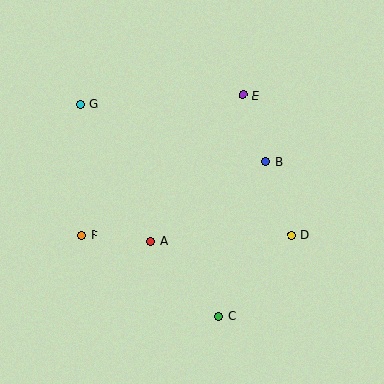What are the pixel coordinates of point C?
Point C is at (219, 316).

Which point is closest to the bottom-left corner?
Point F is closest to the bottom-left corner.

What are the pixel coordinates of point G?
Point G is at (80, 104).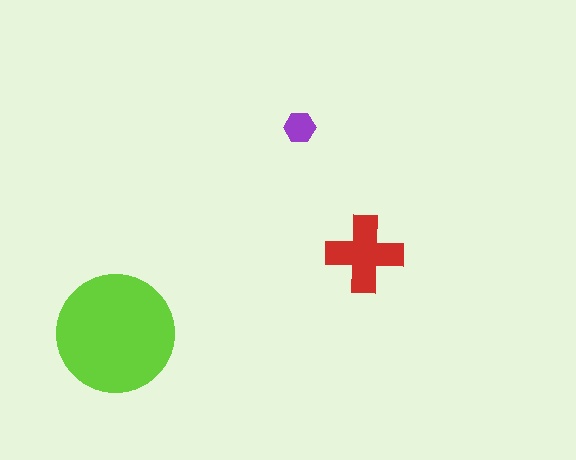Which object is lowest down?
The lime circle is bottommost.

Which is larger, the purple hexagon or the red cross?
The red cross.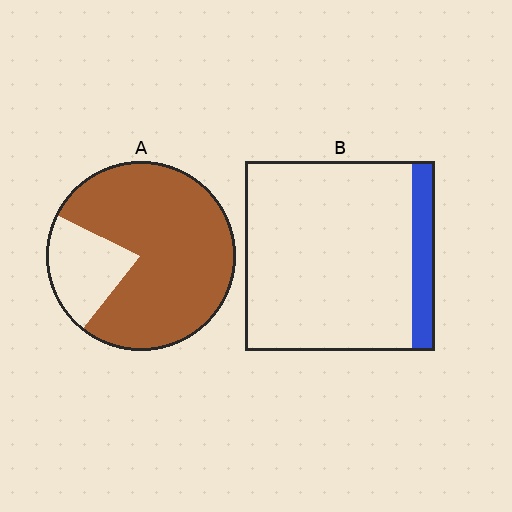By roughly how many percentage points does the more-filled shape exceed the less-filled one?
By roughly 65 percentage points (A over B).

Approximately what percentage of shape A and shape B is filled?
A is approximately 80% and B is approximately 10%.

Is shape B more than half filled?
No.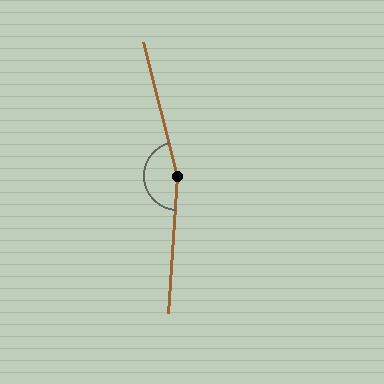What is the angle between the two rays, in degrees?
Approximately 162 degrees.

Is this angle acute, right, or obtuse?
It is obtuse.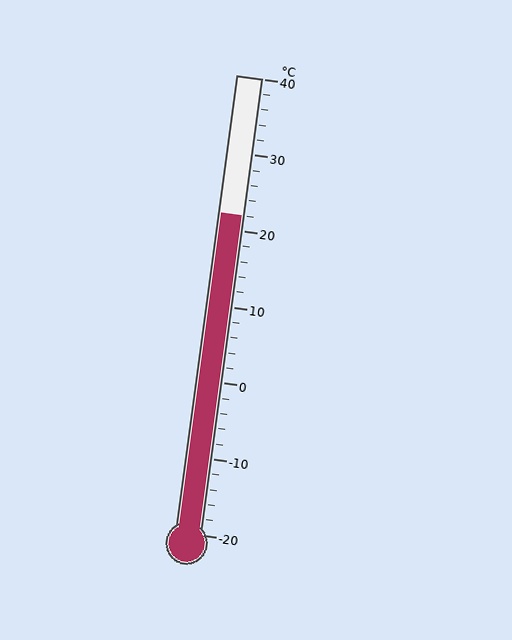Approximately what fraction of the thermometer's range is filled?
The thermometer is filled to approximately 70% of its range.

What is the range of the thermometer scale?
The thermometer scale ranges from -20°C to 40°C.